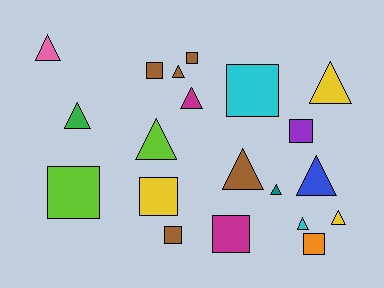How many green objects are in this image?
There is 1 green object.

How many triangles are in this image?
There are 11 triangles.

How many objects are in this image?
There are 20 objects.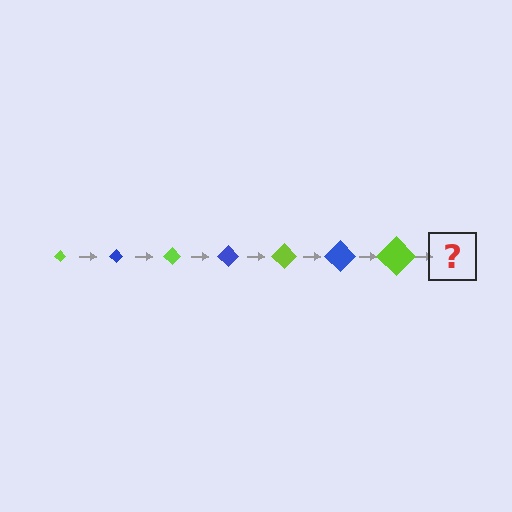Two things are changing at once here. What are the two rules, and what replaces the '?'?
The two rules are that the diamond grows larger each step and the color cycles through lime and blue. The '?' should be a blue diamond, larger than the previous one.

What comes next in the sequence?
The next element should be a blue diamond, larger than the previous one.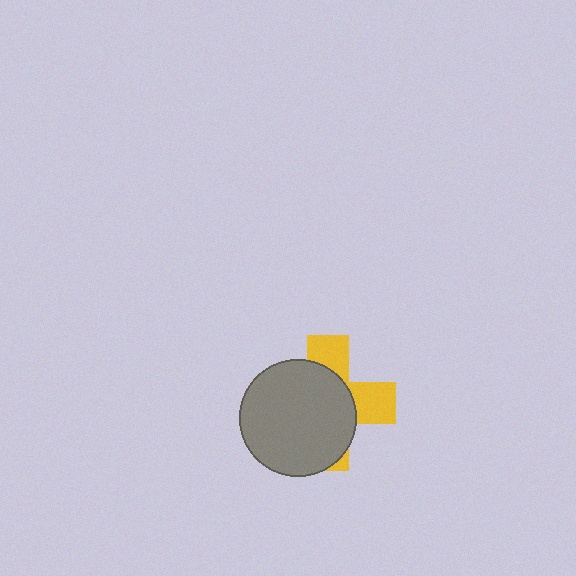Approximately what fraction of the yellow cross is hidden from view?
Roughly 64% of the yellow cross is hidden behind the gray circle.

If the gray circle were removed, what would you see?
You would see the complete yellow cross.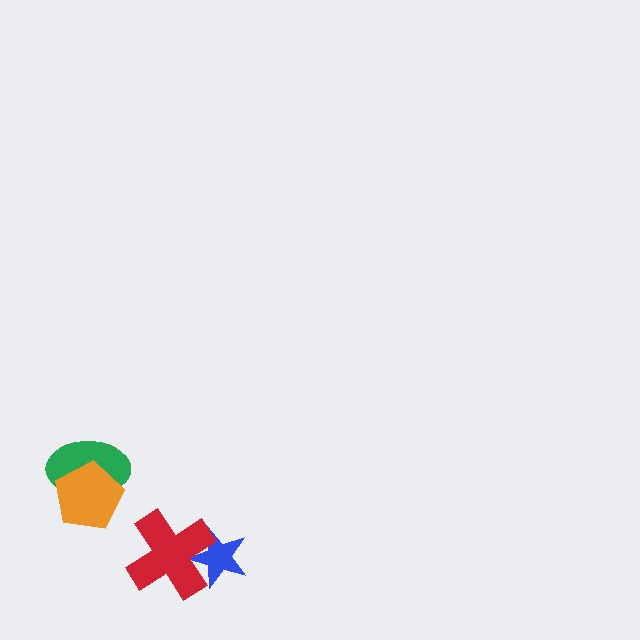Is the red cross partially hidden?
No, no other shape covers it.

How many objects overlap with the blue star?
1 object overlaps with the blue star.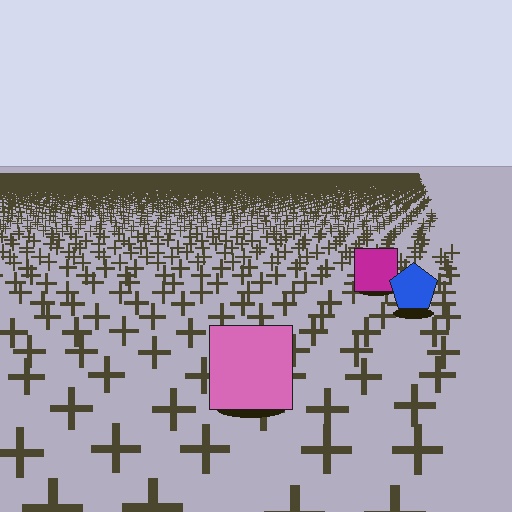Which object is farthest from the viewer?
The magenta square is farthest from the viewer. It appears smaller and the ground texture around it is denser.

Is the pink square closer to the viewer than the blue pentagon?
Yes. The pink square is closer — you can tell from the texture gradient: the ground texture is coarser near it.